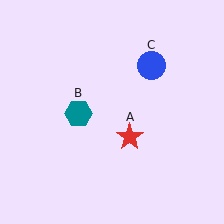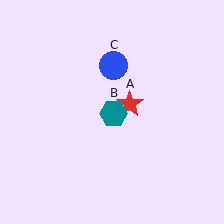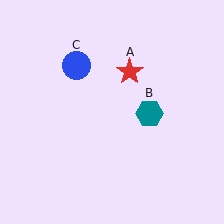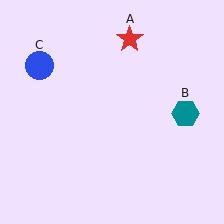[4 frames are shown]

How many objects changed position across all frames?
3 objects changed position: red star (object A), teal hexagon (object B), blue circle (object C).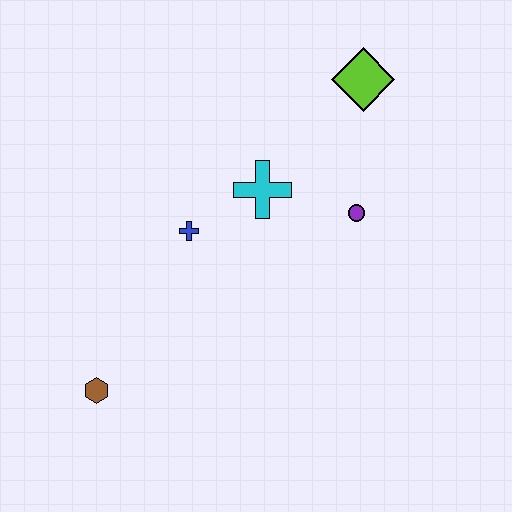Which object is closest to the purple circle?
The cyan cross is closest to the purple circle.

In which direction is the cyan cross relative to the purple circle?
The cyan cross is to the left of the purple circle.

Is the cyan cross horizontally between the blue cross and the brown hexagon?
No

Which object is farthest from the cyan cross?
The brown hexagon is farthest from the cyan cross.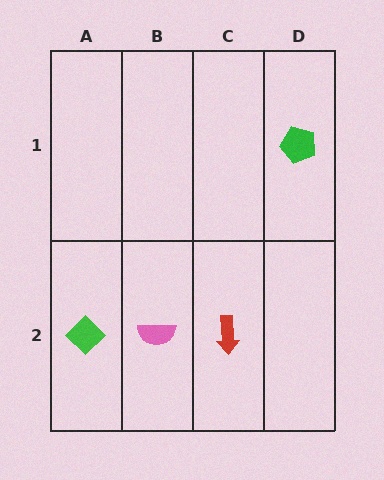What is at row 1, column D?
A green pentagon.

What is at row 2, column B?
A pink semicircle.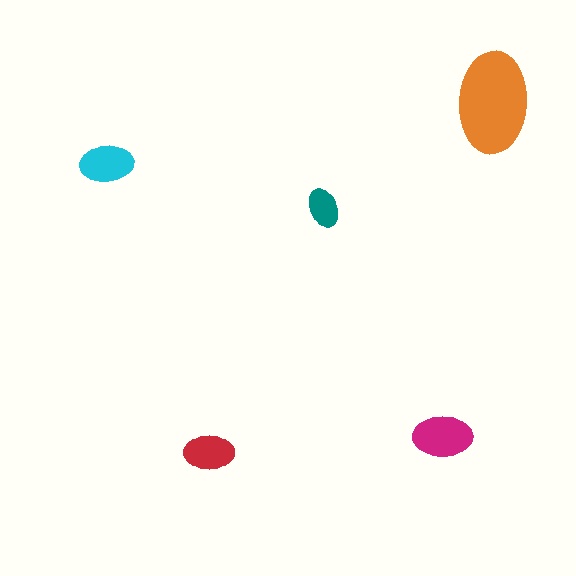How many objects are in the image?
There are 5 objects in the image.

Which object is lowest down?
The red ellipse is bottommost.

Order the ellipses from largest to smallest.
the orange one, the magenta one, the cyan one, the red one, the teal one.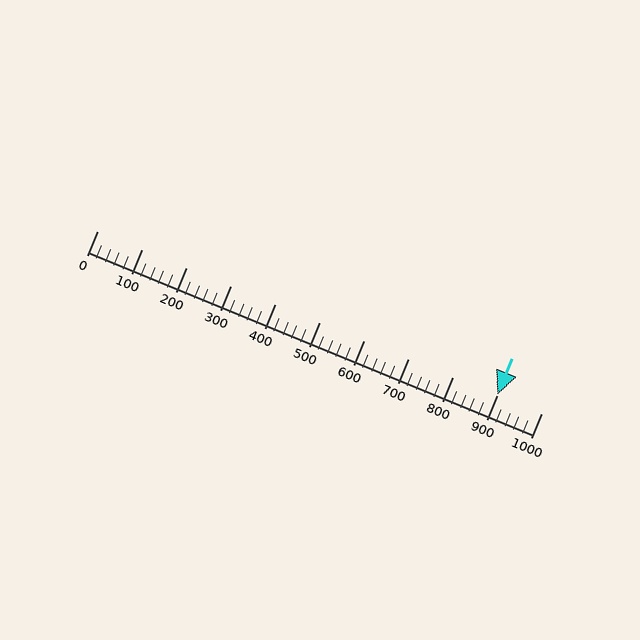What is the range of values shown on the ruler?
The ruler shows values from 0 to 1000.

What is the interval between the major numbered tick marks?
The major tick marks are spaced 100 units apart.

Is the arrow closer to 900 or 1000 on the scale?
The arrow is closer to 900.